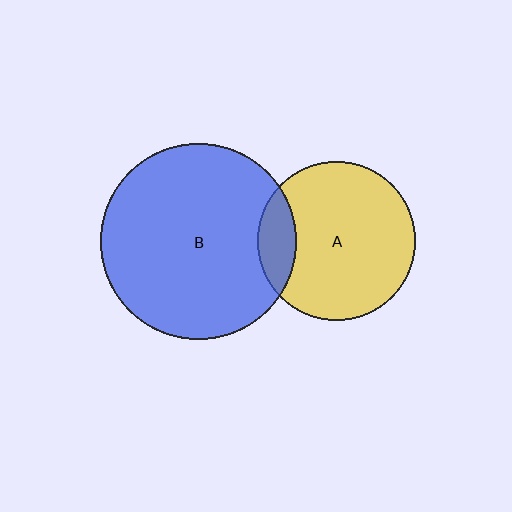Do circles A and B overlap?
Yes.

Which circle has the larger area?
Circle B (blue).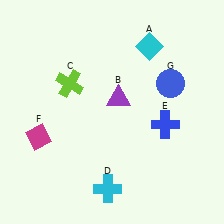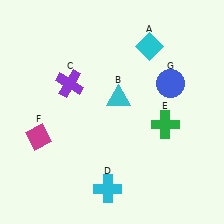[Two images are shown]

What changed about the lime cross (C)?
In Image 1, C is lime. In Image 2, it changed to purple.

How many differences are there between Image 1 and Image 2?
There are 3 differences between the two images.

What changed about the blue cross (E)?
In Image 1, E is blue. In Image 2, it changed to green.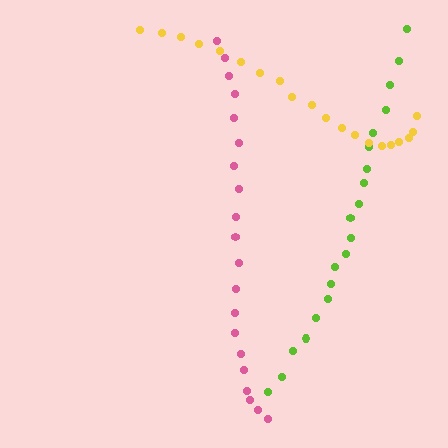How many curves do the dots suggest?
There are 3 distinct paths.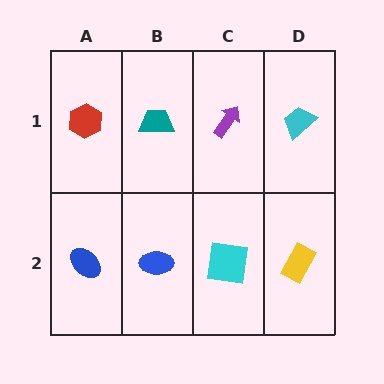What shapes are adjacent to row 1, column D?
A yellow rectangle (row 2, column D), a purple arrow (row 1, column C).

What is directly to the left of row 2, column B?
A blue ellipse.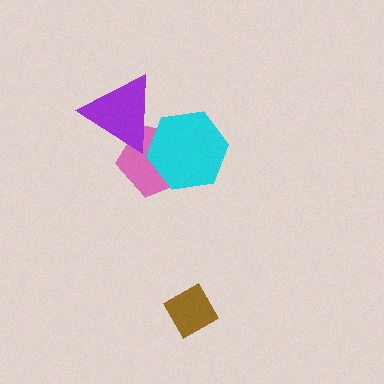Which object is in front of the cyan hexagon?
The purple triangle is in front of the cyan hexagon.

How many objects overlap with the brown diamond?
0 objects overlap with the brown diamond.